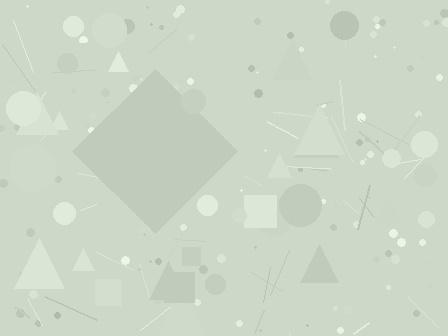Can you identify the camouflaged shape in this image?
The camouflaged shape is a diamond.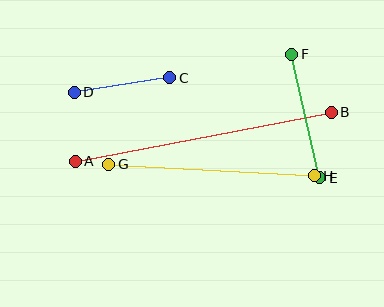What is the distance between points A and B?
The distance is approximately 261 pixels.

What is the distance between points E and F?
The distance is approximately 127 pixels.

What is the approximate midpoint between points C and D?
The midpoint is at approximately (122, 85) pixels.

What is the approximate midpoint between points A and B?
The midpoint is at approximately (203, 137) pixels.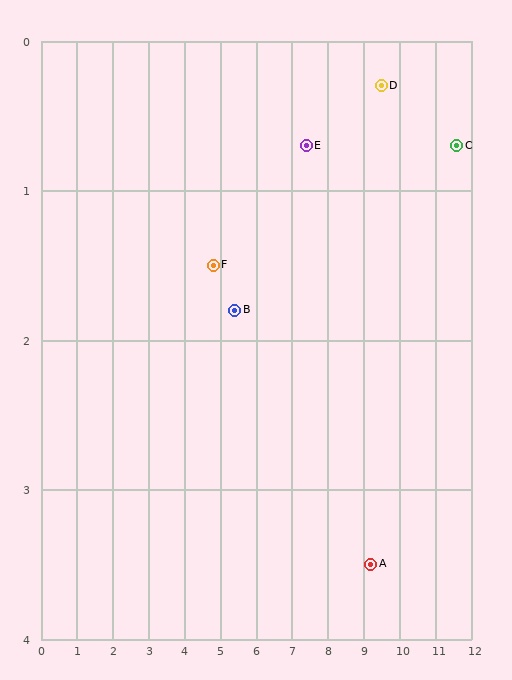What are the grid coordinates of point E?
Point E is at approximately (7.4, 0.7).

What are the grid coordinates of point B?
Point B is at approximately (5.4, 1.8).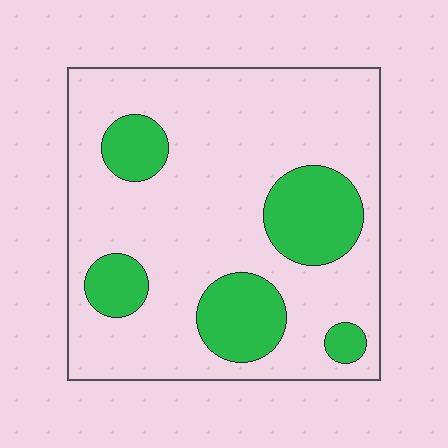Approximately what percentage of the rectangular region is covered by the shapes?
Approximately 25%.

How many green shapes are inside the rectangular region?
5.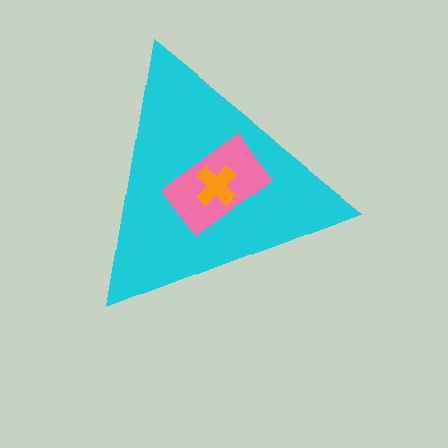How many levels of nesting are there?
3.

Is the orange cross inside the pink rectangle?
Yes.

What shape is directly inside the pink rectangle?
The orange cross.